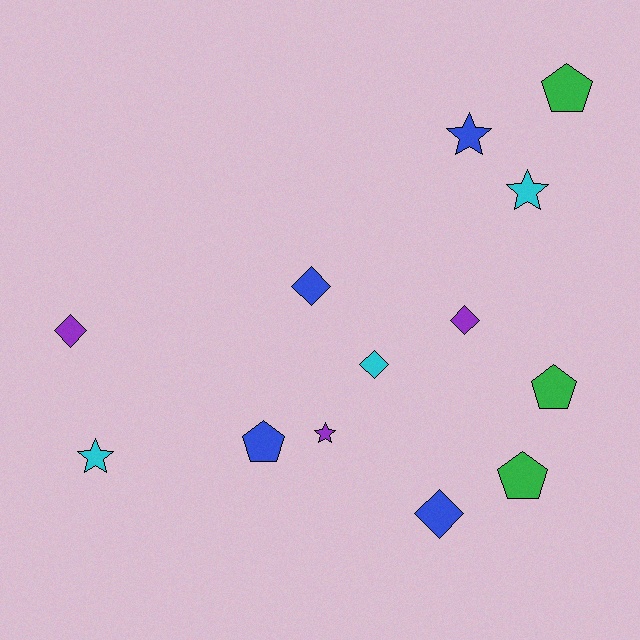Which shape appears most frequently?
Diamond, with 5 objects.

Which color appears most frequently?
Blue, with 4 objects.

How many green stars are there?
There are no green stars.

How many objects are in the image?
There are 13 objects.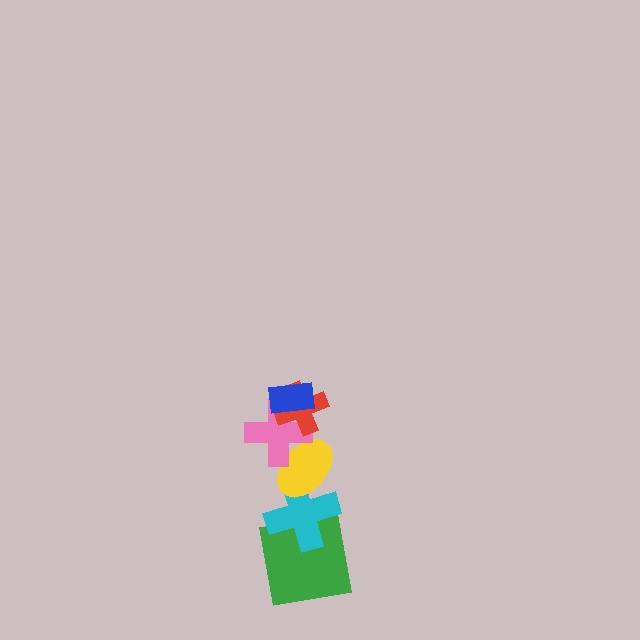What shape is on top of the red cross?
The blue rectangle is on top of the red cross.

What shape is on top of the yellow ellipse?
The pink cross is on top of the yellow ellipse.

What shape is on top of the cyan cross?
The yellow ellipse is on top of the cyan cross.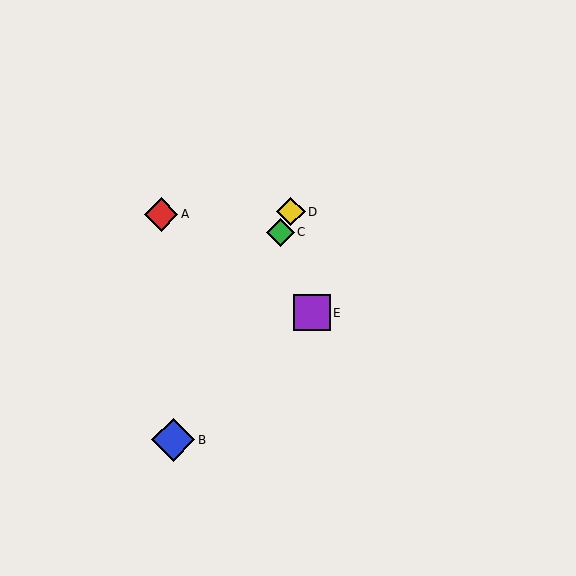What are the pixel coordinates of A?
Object A is at (161, 214).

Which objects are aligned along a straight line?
Objects B, C, D are aligned along a straight line.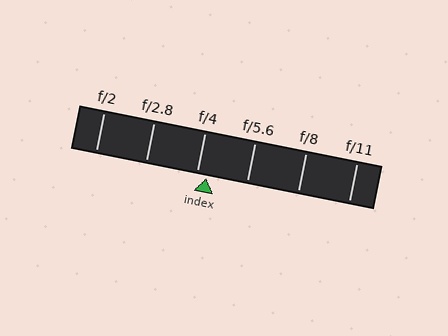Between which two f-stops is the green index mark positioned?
The index mark is between f/4 and f/5.6.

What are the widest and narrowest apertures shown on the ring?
The widest aperture shown is f/2 and the narrowest is f/11.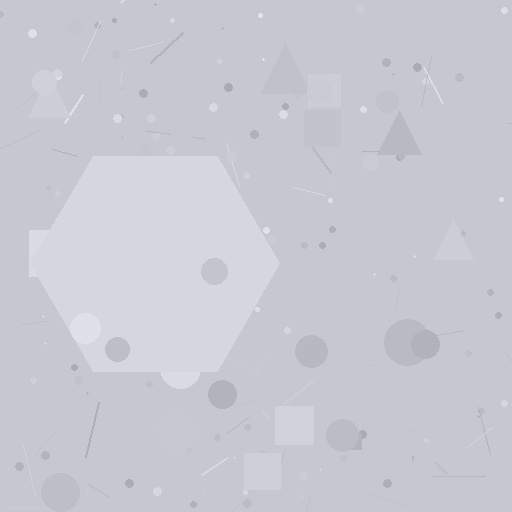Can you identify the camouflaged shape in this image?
The camouflaged shape is a hexagon.